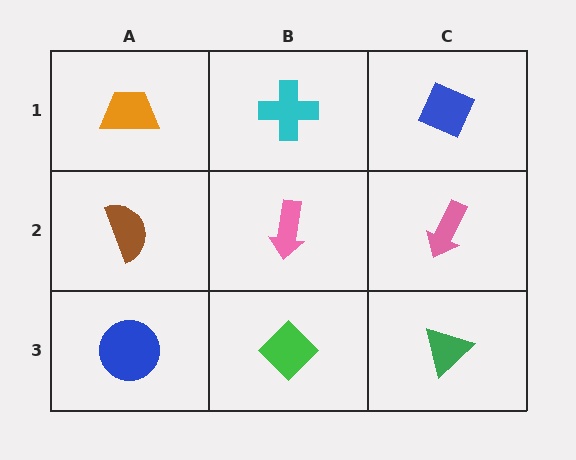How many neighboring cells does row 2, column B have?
4.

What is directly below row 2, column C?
A green triangle.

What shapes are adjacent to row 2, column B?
A cyan cross (row 1, column B), a green diamond (row 3, column B), a brown semicircle (row 2, column A), a pink arrow (row 2, column C).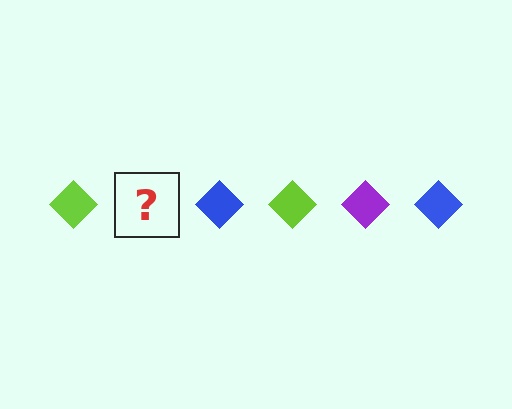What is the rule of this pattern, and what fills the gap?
The rule is that the pattern cycles through lime, purple, blue diamonds. The gap should be filled with a purple diamond.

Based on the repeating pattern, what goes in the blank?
The blank should be a purple diamond.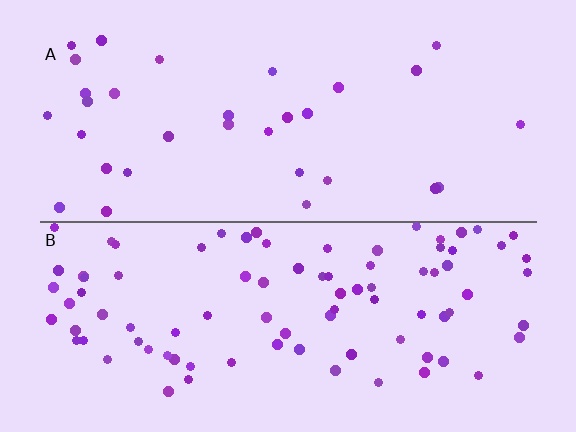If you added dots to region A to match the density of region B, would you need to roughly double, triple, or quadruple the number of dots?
Approximately triple.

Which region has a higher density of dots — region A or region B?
B (the bottom).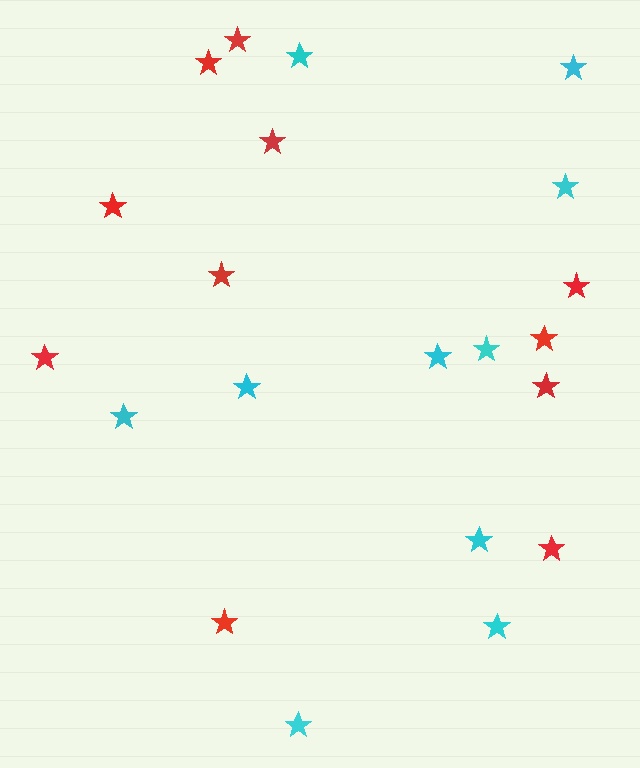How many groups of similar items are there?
There are 2 groups: one group of red stars (11) and one group of cyan stars (10).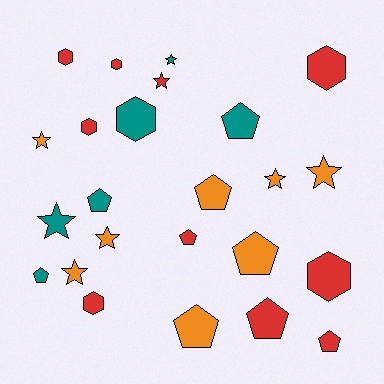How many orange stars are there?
There are 5 orange stars.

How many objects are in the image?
There are 24 objects.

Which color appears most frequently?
Red, with 10 objects.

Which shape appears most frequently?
Pentagon, with 9 objects.